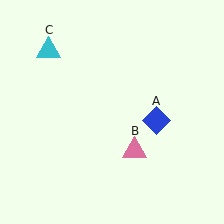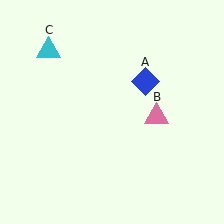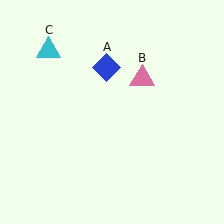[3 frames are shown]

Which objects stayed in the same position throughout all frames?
Cyan triangle (object C) remained stationary.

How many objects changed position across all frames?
2 objects changed position: blue diamond (object A), pink triangle (object B).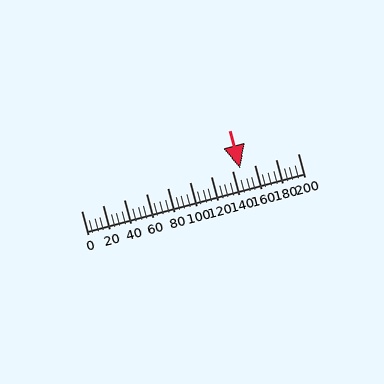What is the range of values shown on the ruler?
The ruler shows values from 0 to 200.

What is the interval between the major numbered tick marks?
The major tick marks are spaced 20 units apart.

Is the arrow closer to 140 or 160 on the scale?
The arrow is closer to 140.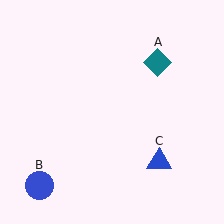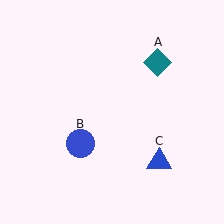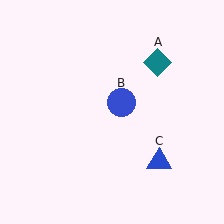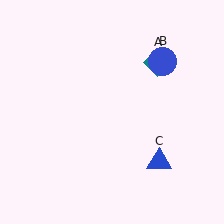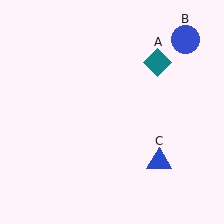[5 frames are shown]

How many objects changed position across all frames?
1 object changed position: blue circle (object B).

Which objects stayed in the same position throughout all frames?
Teal diamond (object A) and blue triangle (object C) remained stationary.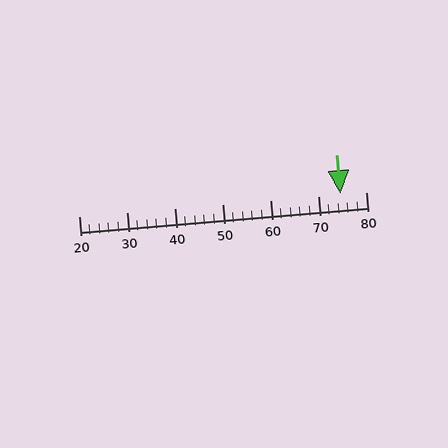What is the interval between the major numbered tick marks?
The major tick marks are spaced 10 units apart.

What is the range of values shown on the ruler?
The ruler shows values from 20 to 80.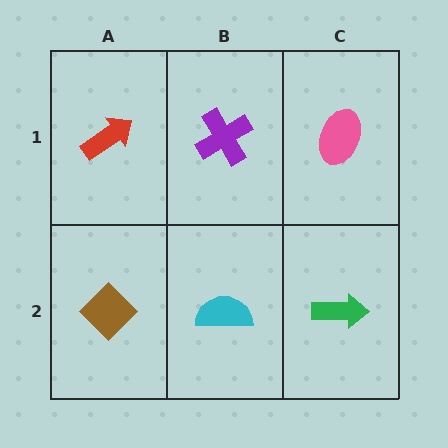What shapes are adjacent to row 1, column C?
A green arrow (row 2, column C), a purple cross (row 1, column B).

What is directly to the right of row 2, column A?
A cyan semicircle.